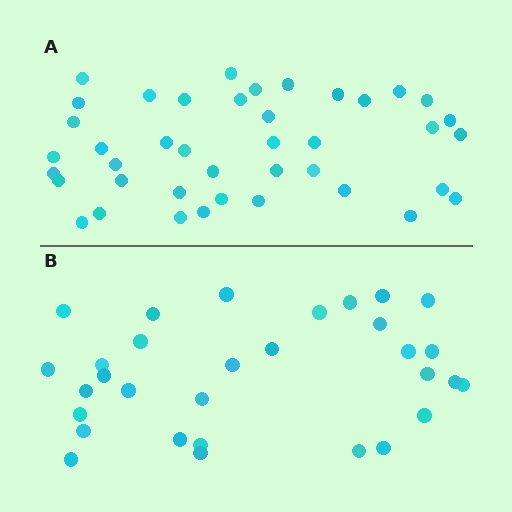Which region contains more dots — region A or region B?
Region A (the top region) has more dots.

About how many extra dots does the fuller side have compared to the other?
Region A has roughly 10 or so more dots than region B.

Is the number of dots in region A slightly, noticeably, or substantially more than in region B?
Region A has noticeably more, but not dramatically so. The ratio is roughly 1.3 to 1.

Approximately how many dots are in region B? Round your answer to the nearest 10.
About 30 dots. (The exact count is 31, which rounds to 30.)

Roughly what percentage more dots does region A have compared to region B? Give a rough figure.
About 30% more.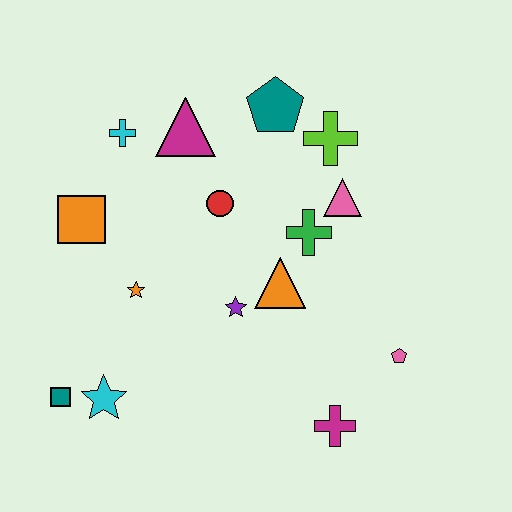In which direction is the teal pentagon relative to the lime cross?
The teal pentagon is to the left of the lime cross.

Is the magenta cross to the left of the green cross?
No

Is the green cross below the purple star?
No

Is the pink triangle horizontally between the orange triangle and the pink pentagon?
Yes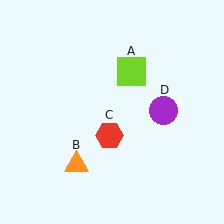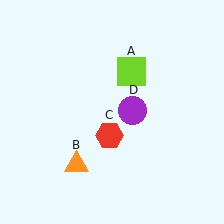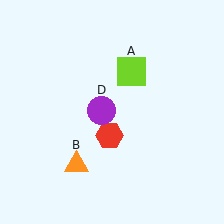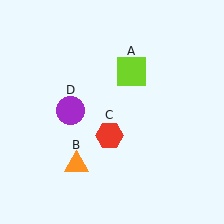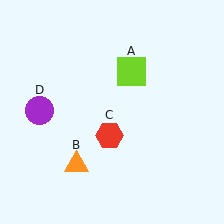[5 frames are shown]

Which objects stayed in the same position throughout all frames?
Lime square (object A) and orange triangle (object B) and red hexagon (object C) remained stationary.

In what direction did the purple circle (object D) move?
The purple circle (object D) moved left.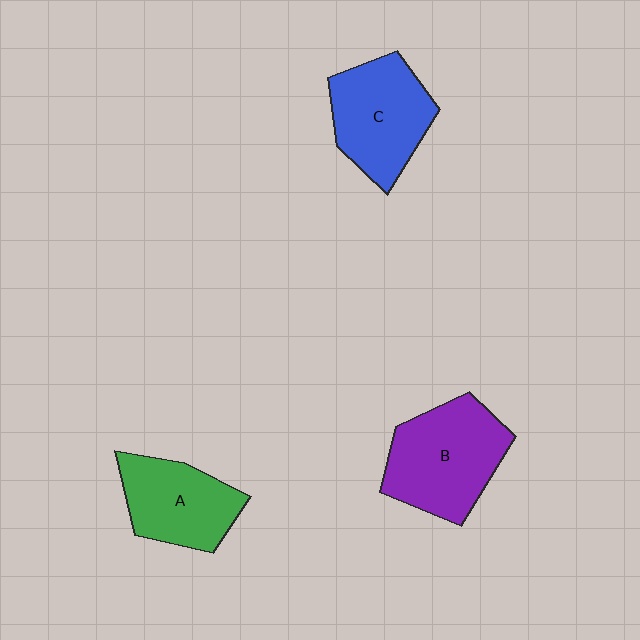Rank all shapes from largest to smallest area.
From largest to smallest: B (purple), C (blue), A (green).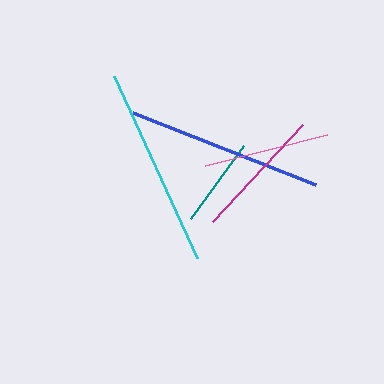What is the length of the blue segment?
The blue segment is approximately 197 pixels long.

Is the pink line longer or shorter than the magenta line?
The magenta line is longer than the pink line.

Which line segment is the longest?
The cyan line is the longest at approximately 200 pixels.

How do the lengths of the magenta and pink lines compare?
The magenta and pink lines are approximately the same length.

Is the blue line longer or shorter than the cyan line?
The cyan line is longer than the blue line.